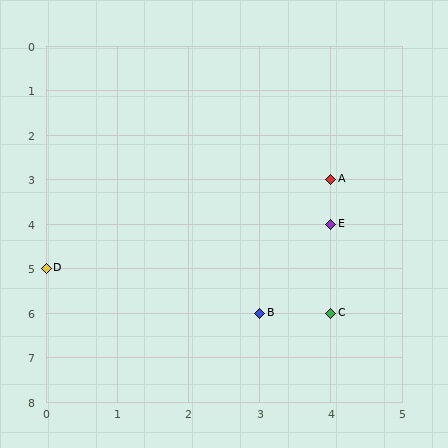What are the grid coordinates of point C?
Point C is at grid coordinates (4, 6).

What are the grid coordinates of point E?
Point E is at grid coordinates (4, 4).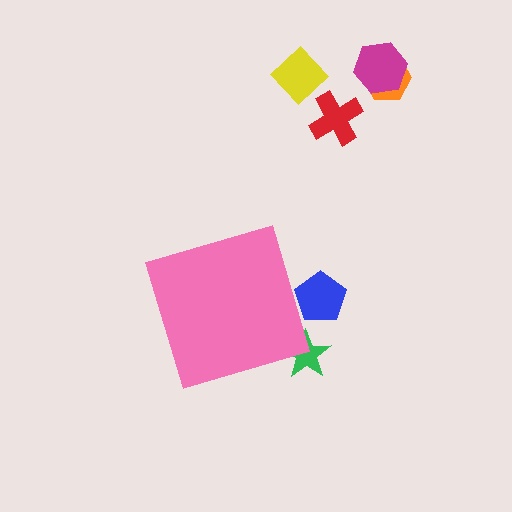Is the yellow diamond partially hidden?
No, the yellow diamond is fully visible.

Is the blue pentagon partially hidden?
Yes, the blue pentagon is partially hidden behind the pink diamond.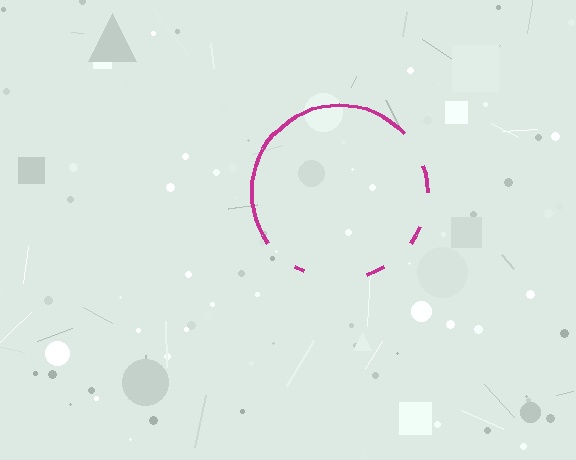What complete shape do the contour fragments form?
The contour fragments form a circle.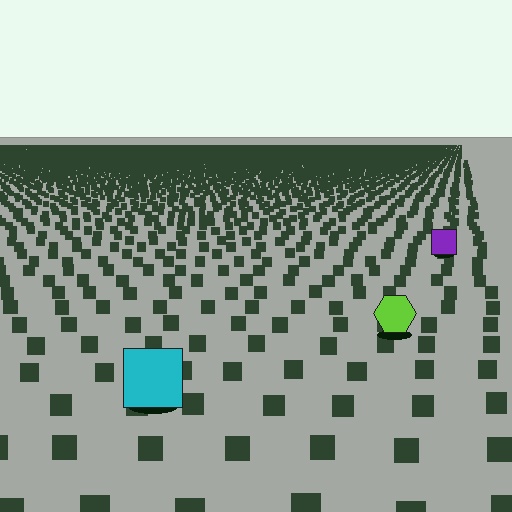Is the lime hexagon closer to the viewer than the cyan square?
No. The cyan square is closer — you can tell from the texture gradient: the ground texture is coarser near it.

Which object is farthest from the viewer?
The purple square is farthest from the viewer. It appears smaller and the ground texture around it is denser.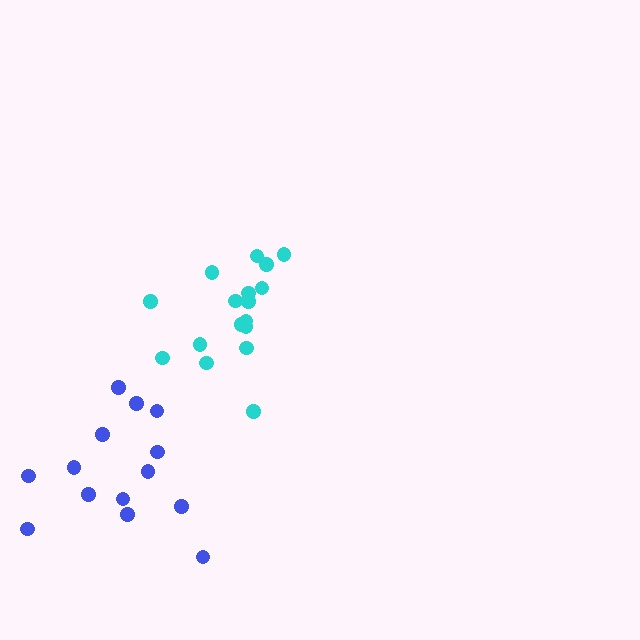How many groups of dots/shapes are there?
There are 2 groups.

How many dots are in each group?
Group 1: 14 dots, Group 2: 17 dots (31 total).